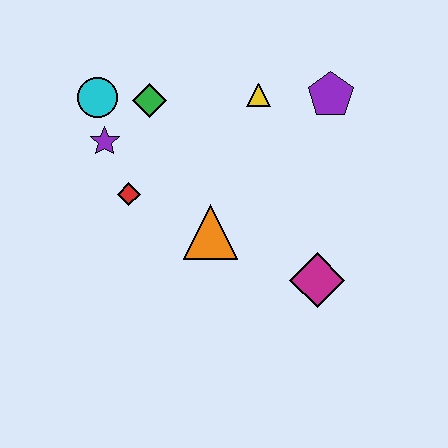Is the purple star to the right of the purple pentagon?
No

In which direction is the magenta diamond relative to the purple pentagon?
The magenta diamond is below the purple pentagon.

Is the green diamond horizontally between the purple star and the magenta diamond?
Yes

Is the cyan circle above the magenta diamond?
Yes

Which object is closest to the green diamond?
The cyan circle is closest to the green diamond.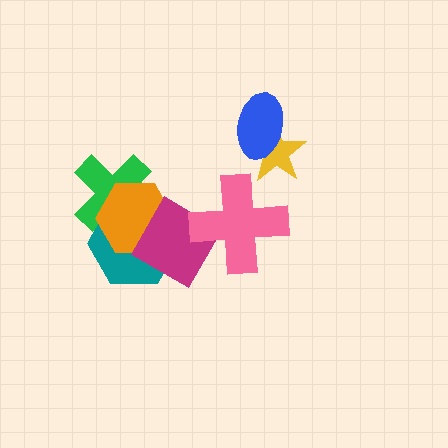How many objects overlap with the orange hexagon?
3 objects overlap with the orange hexagon.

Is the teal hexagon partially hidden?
Yes, it is partially covered by another shape.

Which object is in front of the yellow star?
The blue ellipse is in front of the yellow star.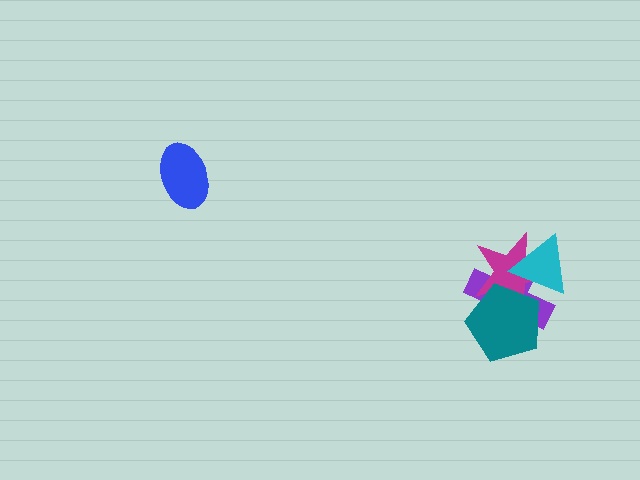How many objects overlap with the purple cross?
3 objects overlap with the purple cross.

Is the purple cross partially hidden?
Yes, it is partially covered by another shape.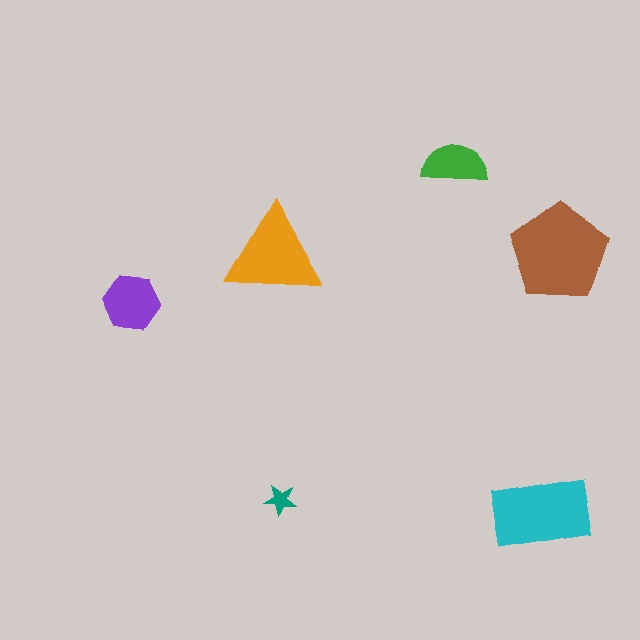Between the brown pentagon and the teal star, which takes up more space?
The brown pentagon.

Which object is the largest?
The brown pentagon.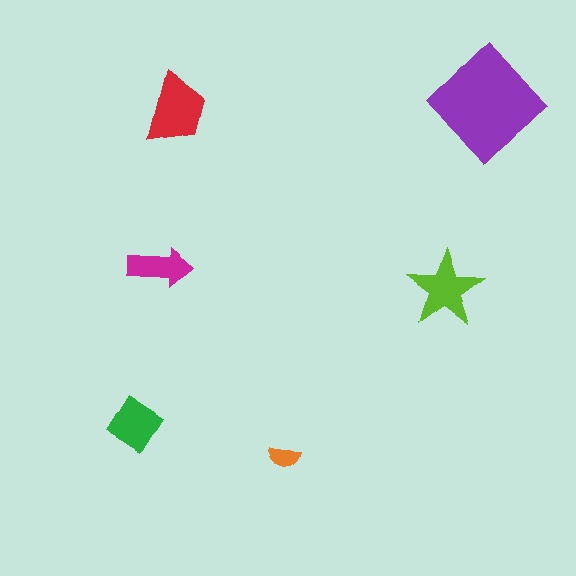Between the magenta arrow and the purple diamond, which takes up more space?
The purple diamond.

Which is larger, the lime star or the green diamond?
The lime star.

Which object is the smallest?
The orange semicircle.